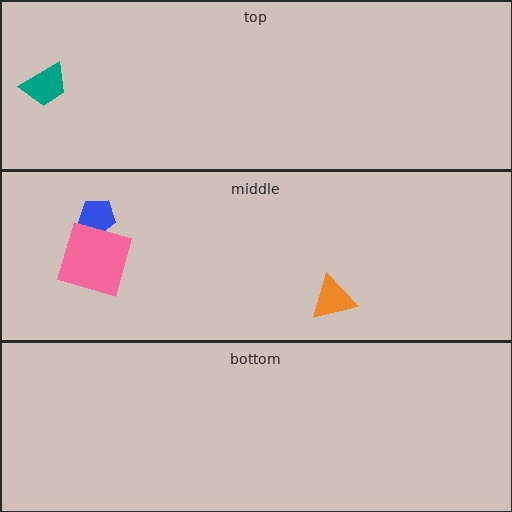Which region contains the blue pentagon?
The middle region.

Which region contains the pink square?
The middle region.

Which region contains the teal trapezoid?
The top region.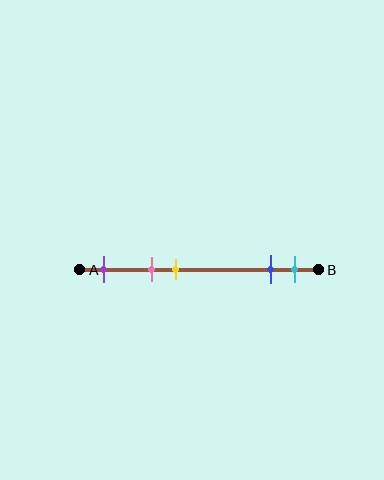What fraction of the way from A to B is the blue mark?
The blue mark is approximately 80% (0.8) of the way from A to B.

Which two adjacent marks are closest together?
The blue and cyan marks are the closest adjacent pair.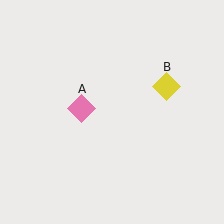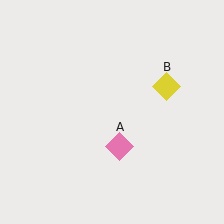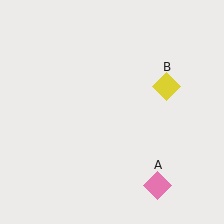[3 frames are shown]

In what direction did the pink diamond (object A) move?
The pink diamond (object A) moved down and to the right.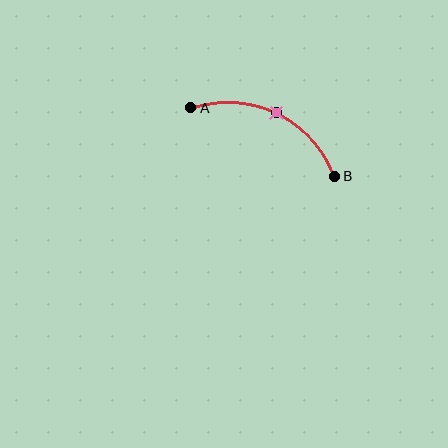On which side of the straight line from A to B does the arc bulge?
The arc bulges above the straight line connecting A and B.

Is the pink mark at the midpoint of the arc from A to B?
Yes. The pink mark lies on the arc at equal arc-length from both A and B — it is the arc midpoint.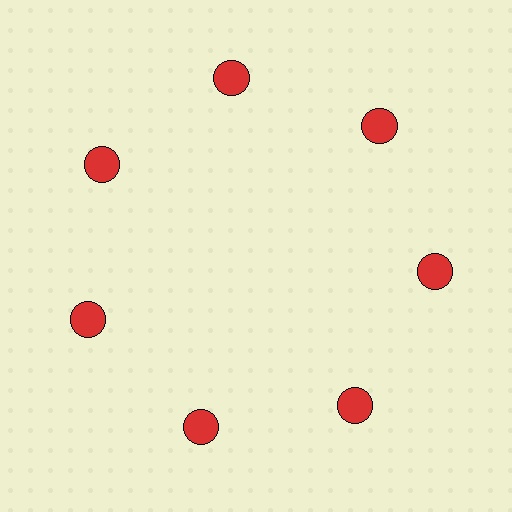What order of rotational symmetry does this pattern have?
This pattern has 7-fold rotational symmetry.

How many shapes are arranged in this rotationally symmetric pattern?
There are 7 shapes, arranged in 7 groups of 1.